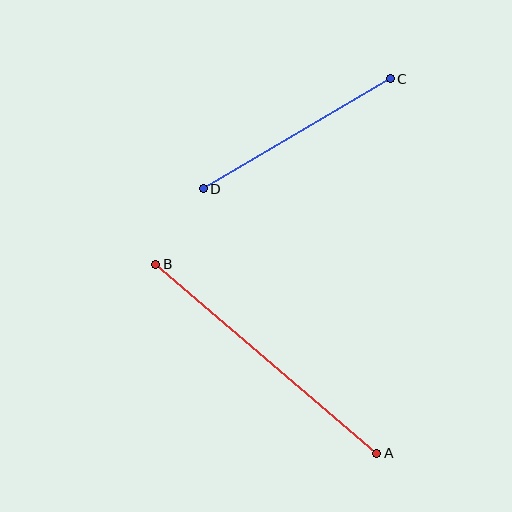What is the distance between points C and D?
The distance is approximately 217 pixels.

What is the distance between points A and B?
The distance is approximately 291 pixels.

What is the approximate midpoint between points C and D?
The midpoint is at approximately (297, 134) pixels.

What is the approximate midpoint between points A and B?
The midpoint is at approximately (266, 359) pixels.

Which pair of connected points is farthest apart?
Points A and B are farthest apart.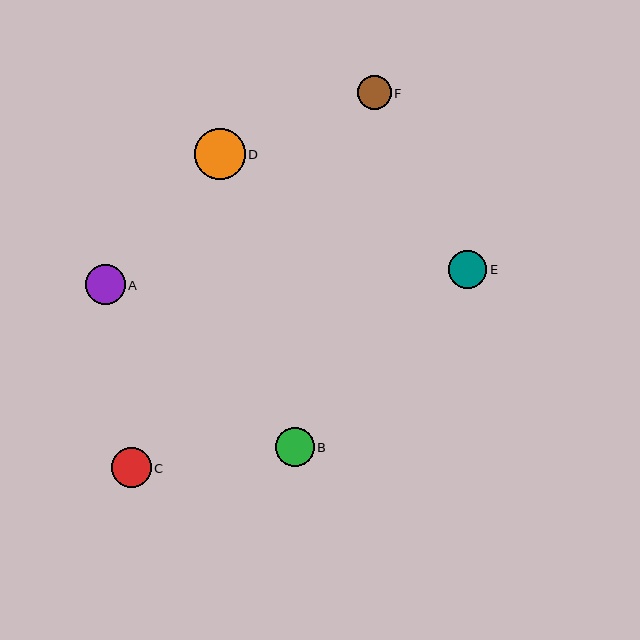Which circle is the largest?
Circle D is the largest with a size of approximately 51 pixels.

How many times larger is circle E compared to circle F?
Circle E is approximately 1.1 times the size of circle F.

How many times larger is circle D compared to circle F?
Circle D is approximately 1.5 times the size of circle F.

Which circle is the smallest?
Circle F is the smallest with a size of approximately 34 pixels.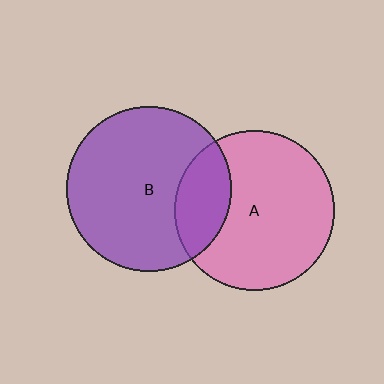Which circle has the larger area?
Circle B (purple).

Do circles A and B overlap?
Yes.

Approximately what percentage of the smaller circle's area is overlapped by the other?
Approximately 25%.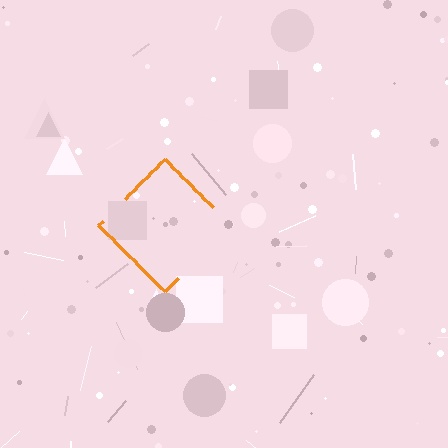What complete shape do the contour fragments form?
The contour fragments form a diamond.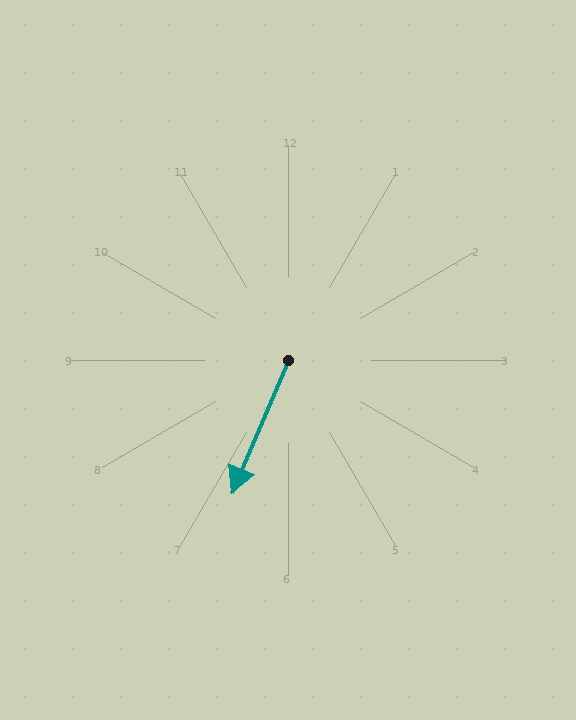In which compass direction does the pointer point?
Southwest.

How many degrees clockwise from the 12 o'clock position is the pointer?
Approximately 203 degrees.